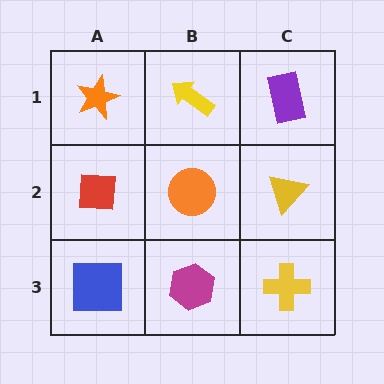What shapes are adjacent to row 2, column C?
A purple rectangle (row 1, column C), a yellow cross (row 3, column C), an orange circle (row 2, column B).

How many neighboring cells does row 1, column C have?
2.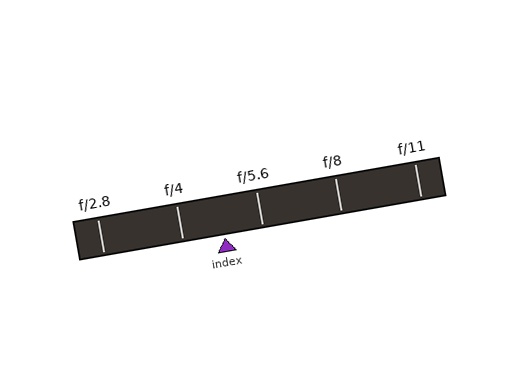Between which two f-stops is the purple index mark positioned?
The index mark is between f/4 and f/5.6.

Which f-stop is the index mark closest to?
The index mark is closest to f/5.6.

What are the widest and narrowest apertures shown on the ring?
The widest aperture shown is f/2.8 and the narrowest is f/11.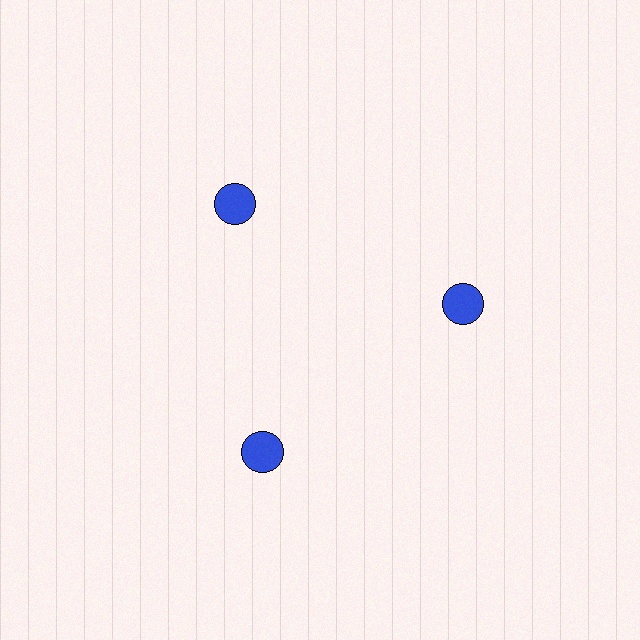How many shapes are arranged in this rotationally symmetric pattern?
There are 3 shapes, arranged in 3 groups of 1.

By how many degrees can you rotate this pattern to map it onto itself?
The pattern maps onto itself every 120 degrees of rotation.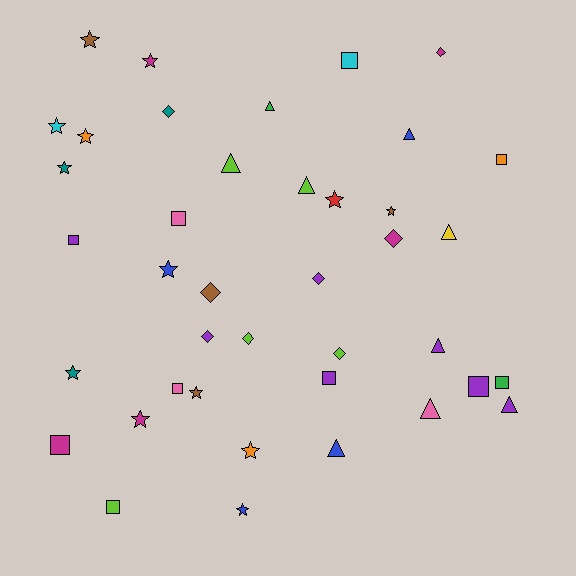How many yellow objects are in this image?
There is 1 yellow object.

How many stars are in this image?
There are 13 stars.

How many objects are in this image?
There are 40 objects.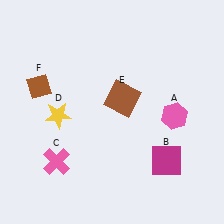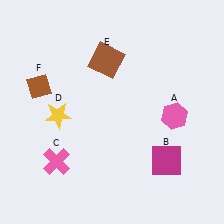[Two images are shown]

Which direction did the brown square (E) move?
The brown square (E) moved up.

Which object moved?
The brown square (E) moved up.